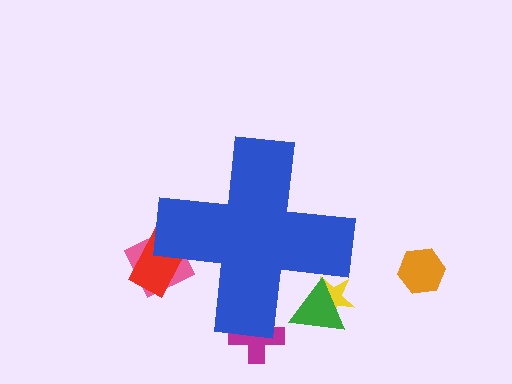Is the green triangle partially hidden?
Yes, the green triangle is partially hidden behind the blue cross.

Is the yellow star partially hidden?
Yes, the yellow star is partially hidden behind the blue cross.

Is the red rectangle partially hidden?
Yes, the red rectangle is partially hidden behind the blue cross.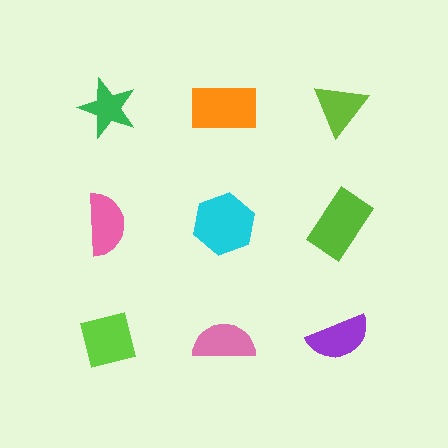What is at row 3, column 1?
A lime square.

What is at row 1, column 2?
An orange rectangle.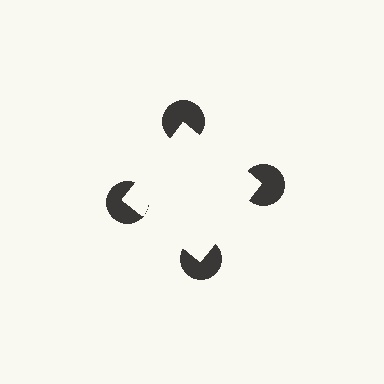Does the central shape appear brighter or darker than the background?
It typically appears slightly brighter than the background, even though no actual brightness change is drawn.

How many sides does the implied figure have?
4 sides.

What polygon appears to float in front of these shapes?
An illusory square — its edges are inferred from the aligned wedge cuts in the pac-man discs, not physically drawn.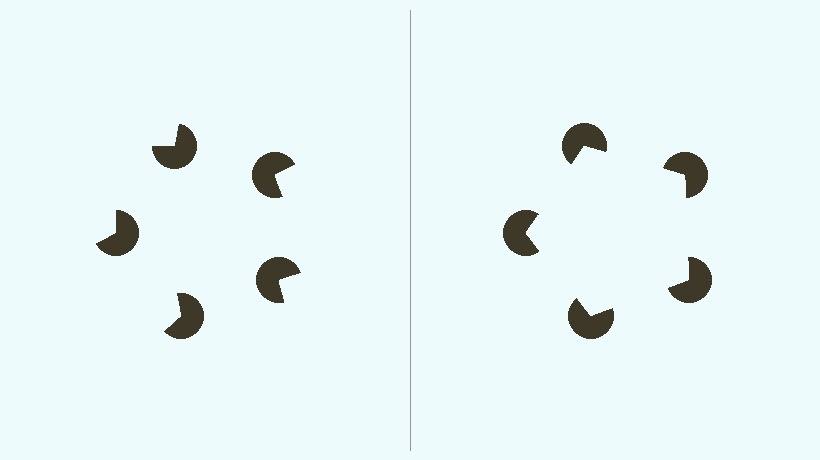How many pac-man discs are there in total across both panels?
10 — 5 on each side.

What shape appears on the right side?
An illusory pentagon.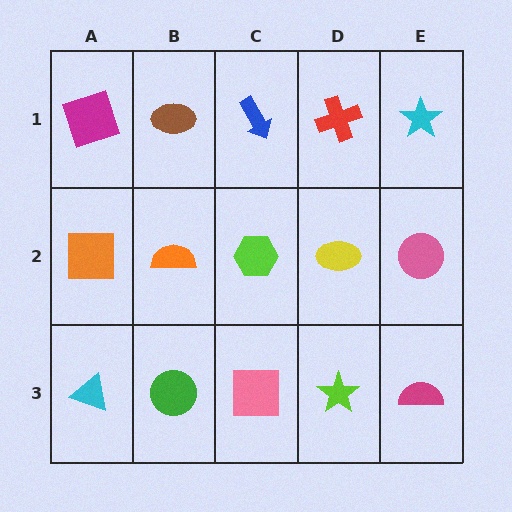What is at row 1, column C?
A blue arrow.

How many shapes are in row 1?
5 shapes.